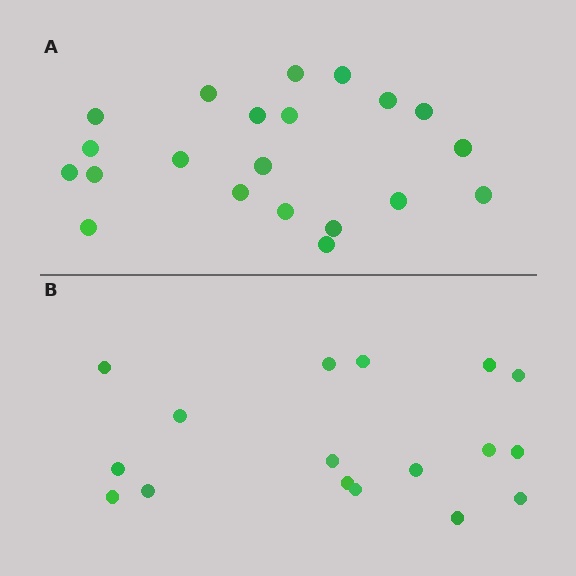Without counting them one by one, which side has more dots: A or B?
Region A (the top region) has more dots.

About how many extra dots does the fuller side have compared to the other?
Region A has about 4 more dots than region B.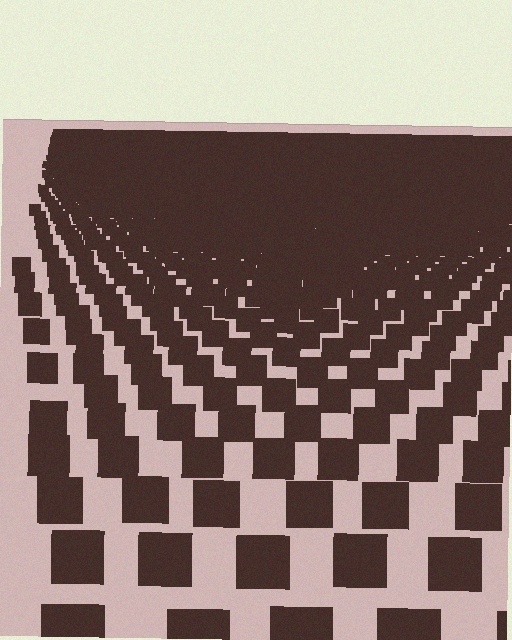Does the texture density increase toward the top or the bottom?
Density increases toward the top.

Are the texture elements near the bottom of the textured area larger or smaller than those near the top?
Larger. Near the bottom, elements are closer to the viewer and appear at a bigger on-screen size.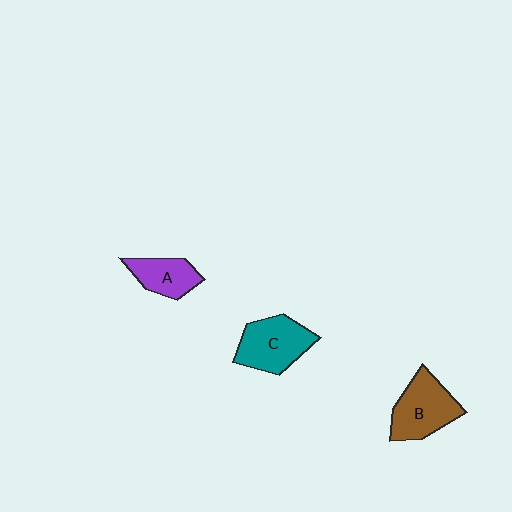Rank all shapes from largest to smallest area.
From largest to smallest: B (brown), C (teal), A (purple).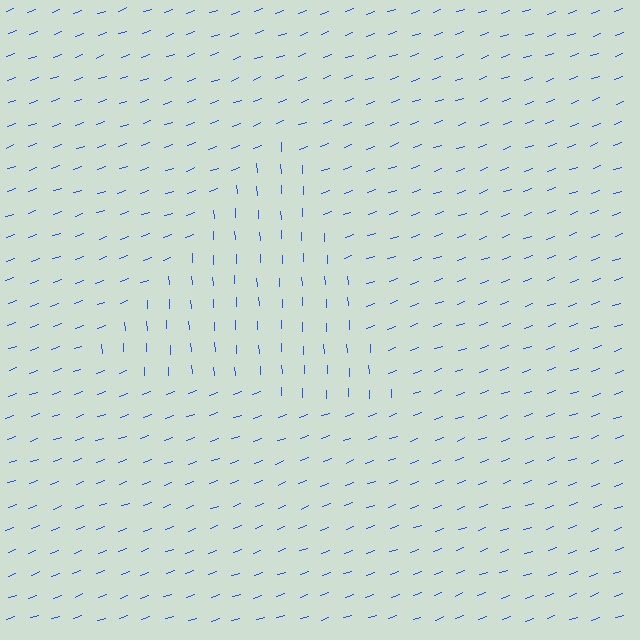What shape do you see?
I see a triangle.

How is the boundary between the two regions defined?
The boundary is defined purely by a change in line orientation (approximately 73 degrees difference). All lines are the same color and thickness.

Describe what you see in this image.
The image is filled with small blue line segments. A triangle region in the image has lines oriented differently from the surrounding lines, creating a visible texture boundary.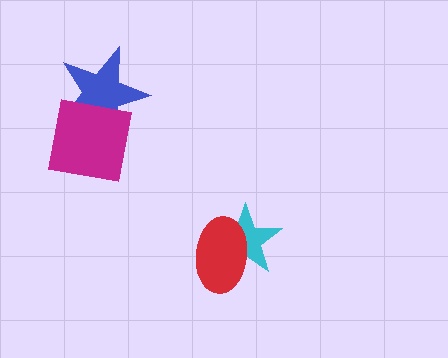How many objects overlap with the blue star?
1 object overlaps with the blue star.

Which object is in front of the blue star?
The magenta square is in front of the blue star.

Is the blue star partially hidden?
Yes, it is partially covered by another shape.